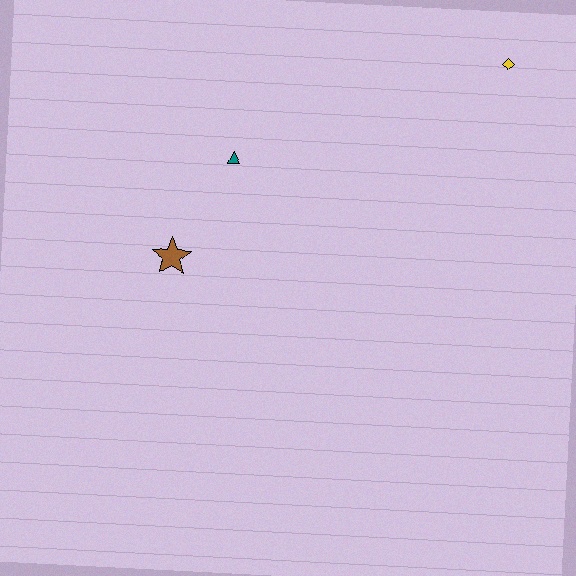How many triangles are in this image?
There is 1 triangle.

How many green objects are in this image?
There are no green objects.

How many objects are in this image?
There are 3 objects.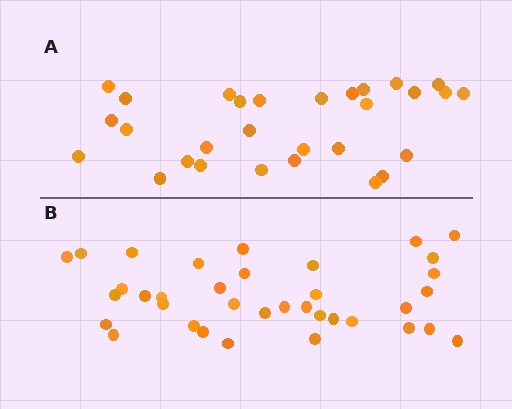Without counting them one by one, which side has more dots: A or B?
Region B (the bottom region) has more dots.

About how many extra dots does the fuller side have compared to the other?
Region B has roughly 8 or so more dots than region A.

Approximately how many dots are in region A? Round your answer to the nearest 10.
About 30 dots. (The exact count is 29, which rounds to 30.)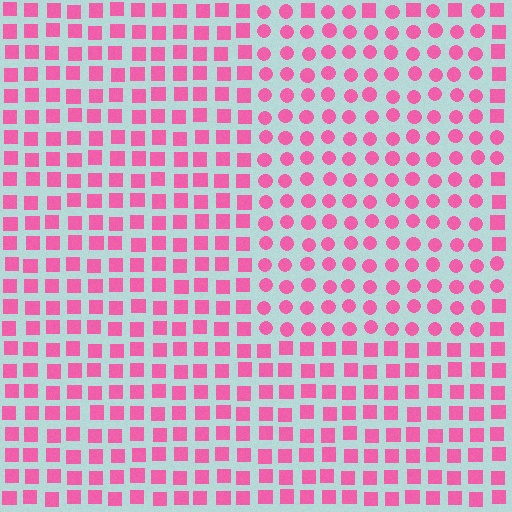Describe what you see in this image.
The image is filled with small pink elements arranged in a uniform grid. A rectangle-shaped region contains circles, while the surrounding area contains squares. The boundary is defined purely by the change in element shape.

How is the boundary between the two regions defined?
The boundary is defined by a change in element shape: circles inside vs. squares outside. All elements share the same color and spacing.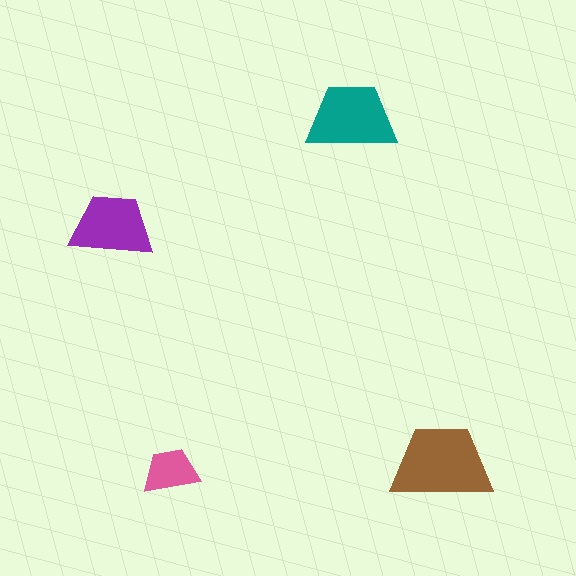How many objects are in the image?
There are 4 objects in the image.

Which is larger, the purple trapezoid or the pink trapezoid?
The purple one.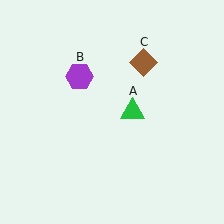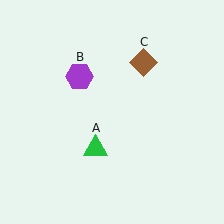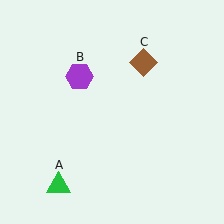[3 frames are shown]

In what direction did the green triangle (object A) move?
The green triangle (object A) moved down and to the left.